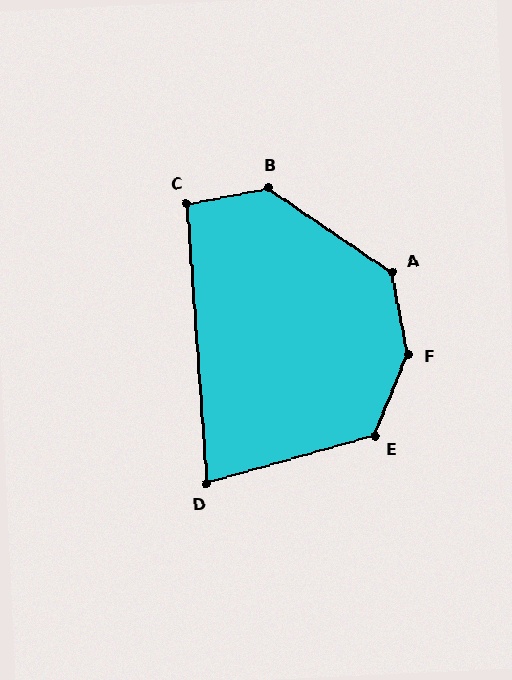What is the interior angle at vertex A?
Approximately 135 degrees (obtuse).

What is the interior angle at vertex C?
Approximately 97 degrees (obtuse).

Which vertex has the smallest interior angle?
D, at approximately 78 degrees.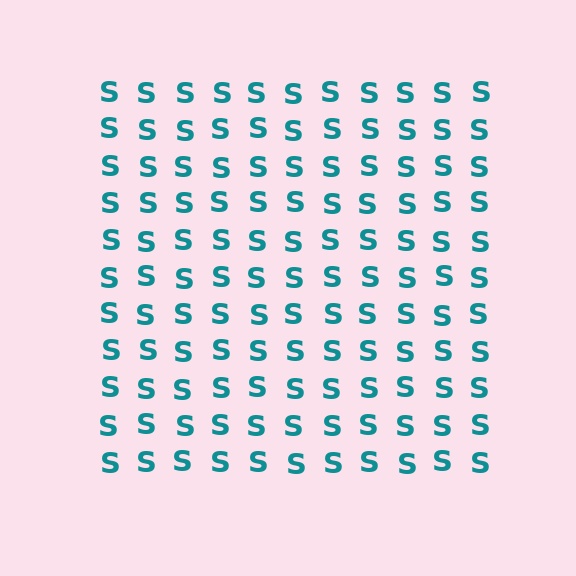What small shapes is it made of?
It is made of small letter S's.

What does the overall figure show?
The overall figure shows a square.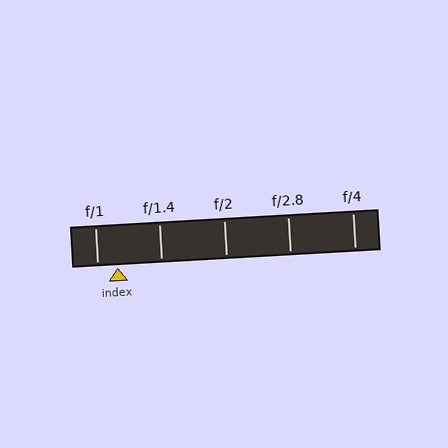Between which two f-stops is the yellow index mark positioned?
The index mark is between f/1 and f/1.4.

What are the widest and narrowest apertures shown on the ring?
The widest aperture shown is f/1 and the narrowest is f/4.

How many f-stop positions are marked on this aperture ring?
There are 5 f-stop positions marked.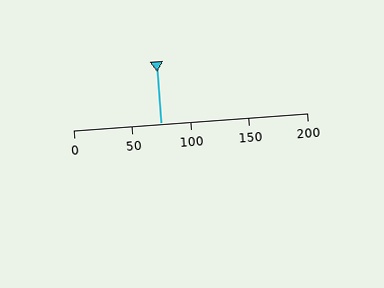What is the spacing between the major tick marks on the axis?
The major ticks are spaced 50 apart.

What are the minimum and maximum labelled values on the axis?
The axis runs from 0 to 200.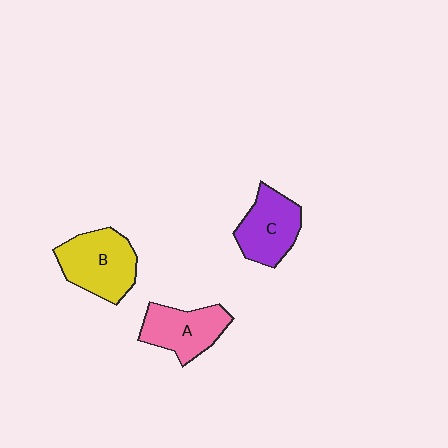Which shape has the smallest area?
Shape A (pink).